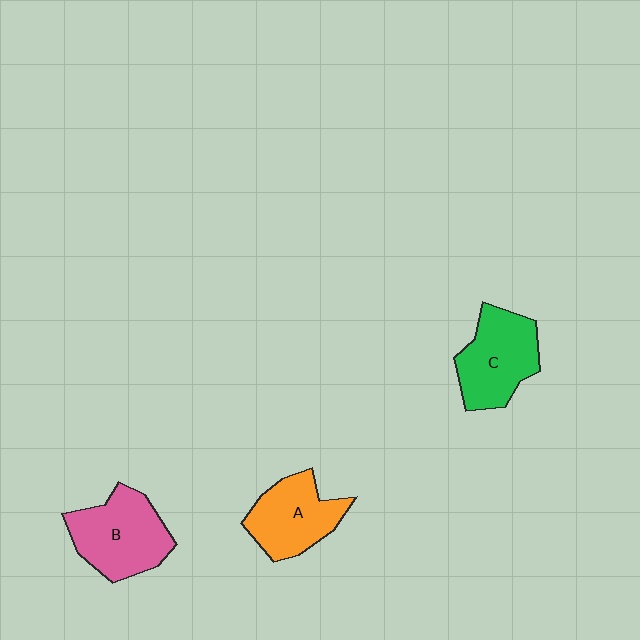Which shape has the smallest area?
Shape A (orange).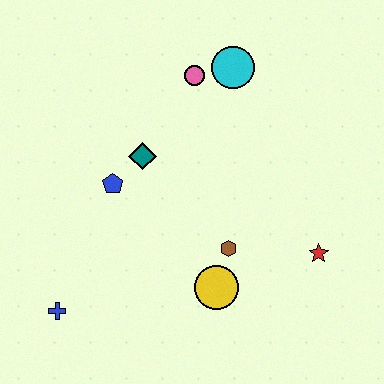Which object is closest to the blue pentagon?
The teal diamond is closest to the blue pentagon.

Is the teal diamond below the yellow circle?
No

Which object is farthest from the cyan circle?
The blue cross is farthest from the cyan circle.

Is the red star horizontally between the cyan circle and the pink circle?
No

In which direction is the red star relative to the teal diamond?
The red star is to the right of the teal diamond.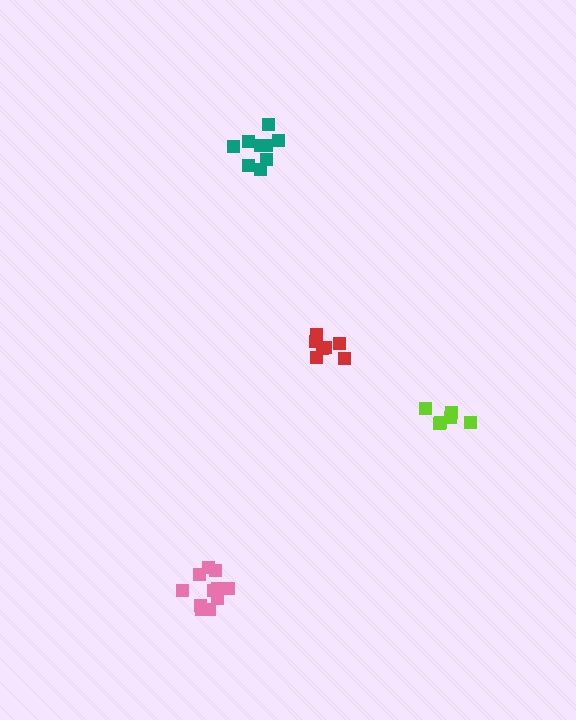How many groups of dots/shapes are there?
There are 4 groups.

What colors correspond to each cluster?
The clusters are colored: red, pink, lime, teal.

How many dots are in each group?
Group 1: 7 dots, Group 2: 12 dots, Group 3: 6 dots, Group 4: 9 dots (34 total).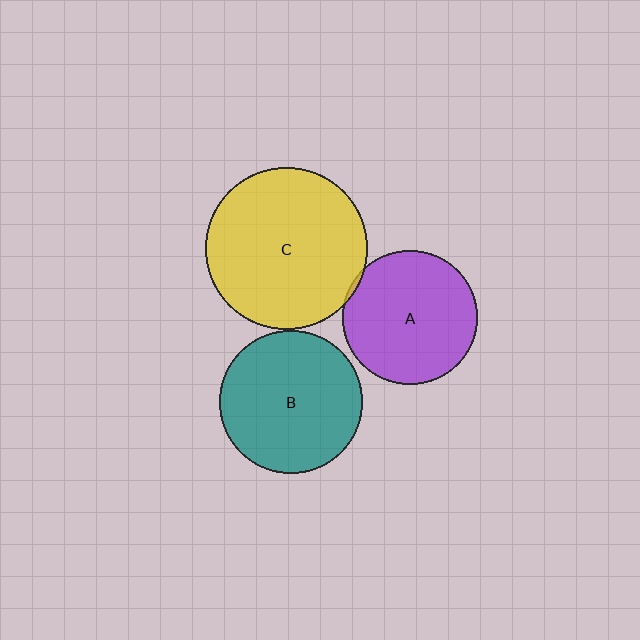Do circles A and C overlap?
Yes.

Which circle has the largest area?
Circle C (yellow).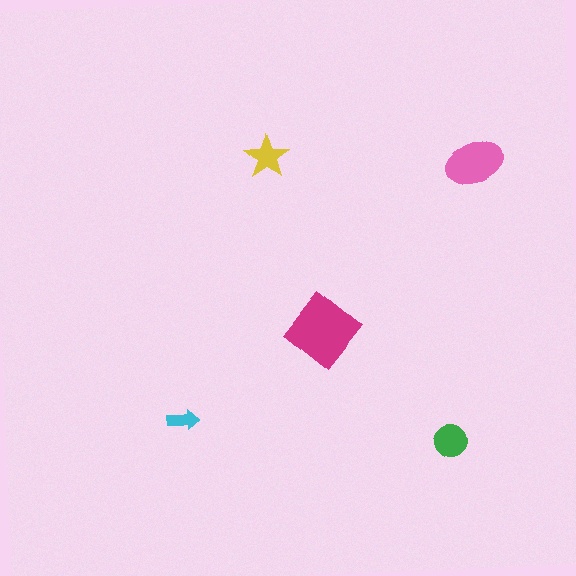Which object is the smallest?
The cyan arrow.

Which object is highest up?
The yellow star is topmost.